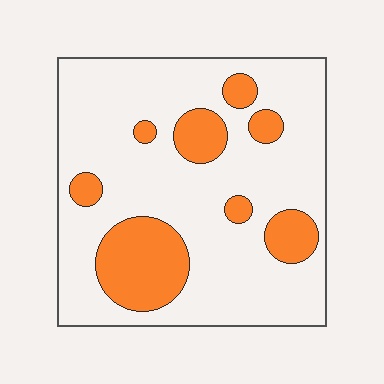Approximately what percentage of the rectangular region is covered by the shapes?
Approximately 20%.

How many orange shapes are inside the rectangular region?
8.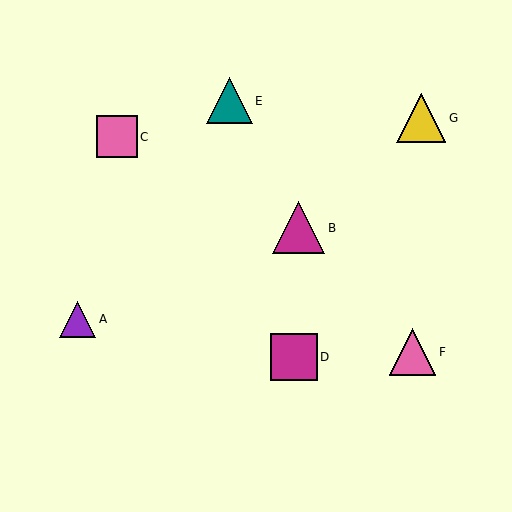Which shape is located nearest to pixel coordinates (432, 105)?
The yellow triangle (labeled G) at (421, 118) is nearest to that location.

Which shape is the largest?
The magenta triangle (labeled B) is the largest.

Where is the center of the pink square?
The center of the pink square is at (117, 137).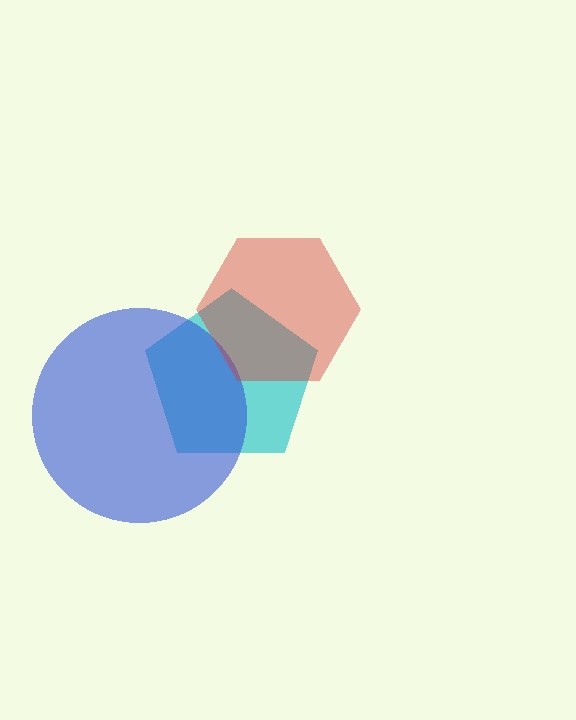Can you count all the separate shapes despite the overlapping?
Yes, there are 3 separate shapes.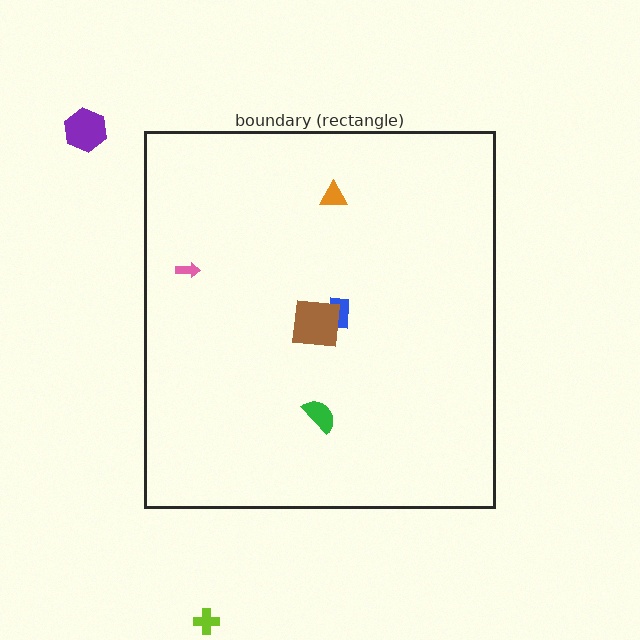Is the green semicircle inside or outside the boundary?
Inside.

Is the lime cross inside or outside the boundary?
Outside.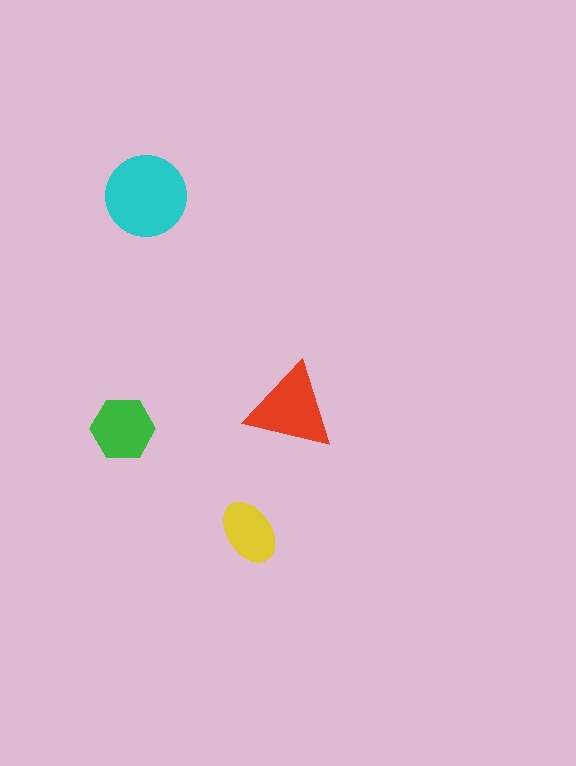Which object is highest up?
The cyan circle is topmost.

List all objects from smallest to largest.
The yellow ellipse, the green hexagon, the red triangle, the cyan circle.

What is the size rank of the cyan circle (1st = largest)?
1st.